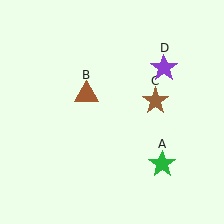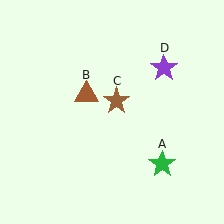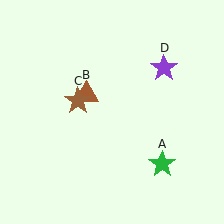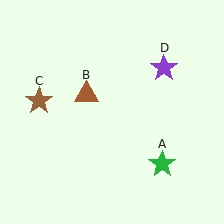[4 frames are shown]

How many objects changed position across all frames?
1 object changed position: brown star (object C).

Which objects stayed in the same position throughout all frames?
Green star (object A) and brown triangle (object B) and purple star (object D) remained stationary.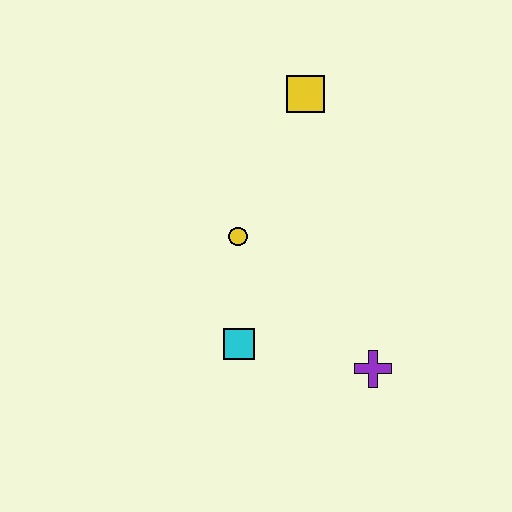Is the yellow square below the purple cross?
No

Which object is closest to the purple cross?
The cyan square is closest to the purple cross.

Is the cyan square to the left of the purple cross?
Yes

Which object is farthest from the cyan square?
The yellow square is farthest from the cyan square.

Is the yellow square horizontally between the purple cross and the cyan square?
Yes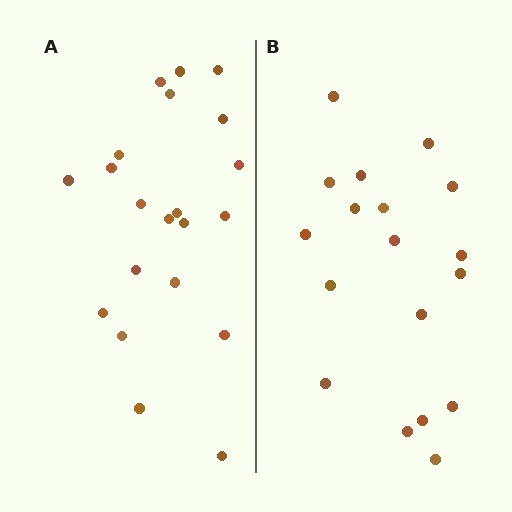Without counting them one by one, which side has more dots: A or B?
Region A (the left region) has more dots.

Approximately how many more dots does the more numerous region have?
Region A has just a few more — roughly 2 or 3 more dots than region B.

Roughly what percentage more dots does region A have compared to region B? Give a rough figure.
About 15% more.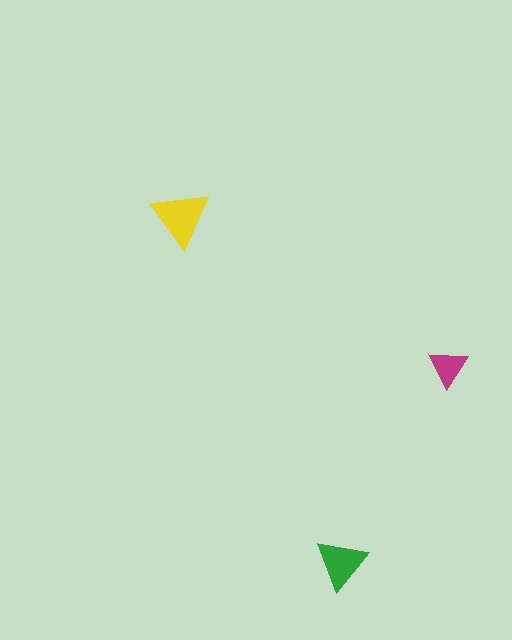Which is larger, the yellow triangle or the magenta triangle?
The yellow one.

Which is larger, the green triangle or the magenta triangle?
The green one.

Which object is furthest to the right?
The magenta triangle is rightmost.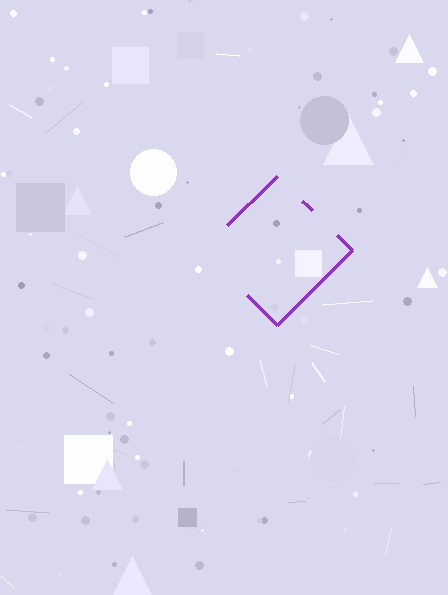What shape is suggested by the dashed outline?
The dashed outline suggests a diamond.